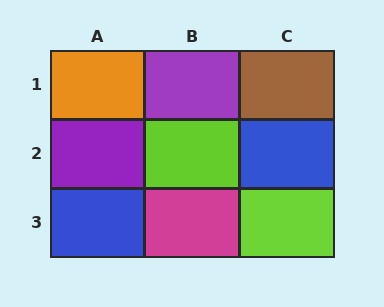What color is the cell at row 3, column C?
Lime.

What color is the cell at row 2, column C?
Blue.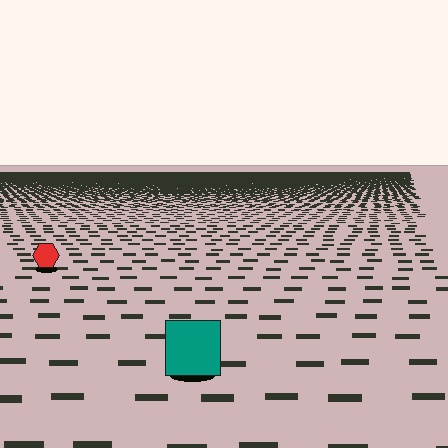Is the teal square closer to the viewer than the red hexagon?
Yes. The teal square is closer — you can tell from the texture gradient: the ground texture is coarser near it.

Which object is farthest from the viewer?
The red hexagon is farthest from the viewer. It appears smaller and the ground texture around it is denser.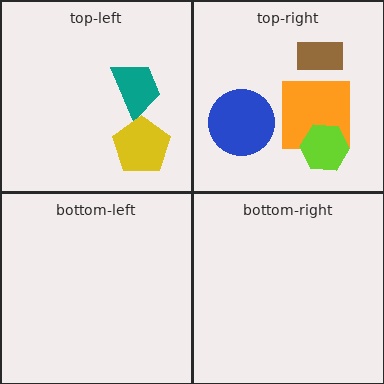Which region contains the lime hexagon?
The top-right region.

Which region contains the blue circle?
The top-right region.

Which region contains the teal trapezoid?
The top-left region.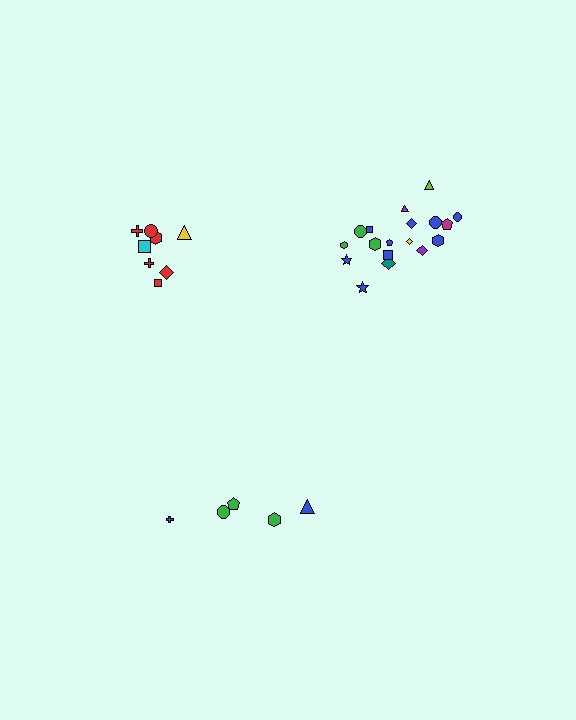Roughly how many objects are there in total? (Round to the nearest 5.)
Roughly 30 objects in total.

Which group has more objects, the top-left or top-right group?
The top-right group.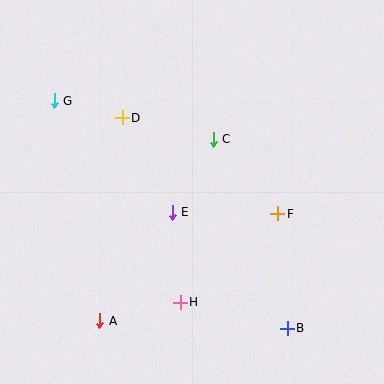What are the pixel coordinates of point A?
Point A is at (100, 321).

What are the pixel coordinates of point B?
Point B is at (287, 328).